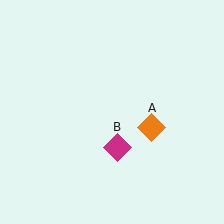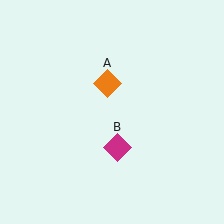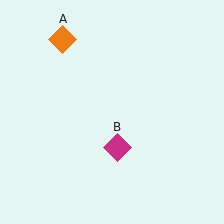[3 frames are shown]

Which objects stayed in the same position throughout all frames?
Magenta diamond (object B) remained stationary.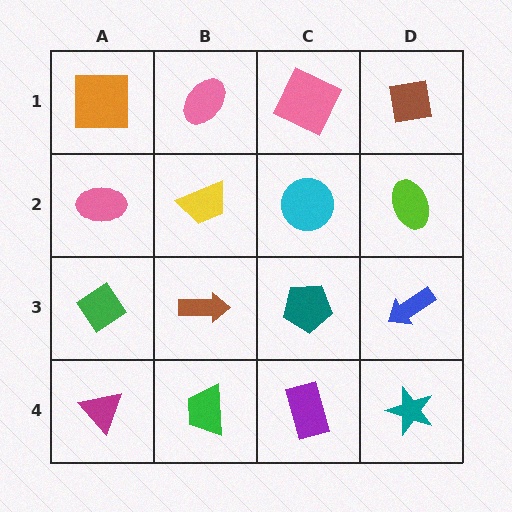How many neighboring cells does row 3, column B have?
4.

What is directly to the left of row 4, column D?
A purple rectangle.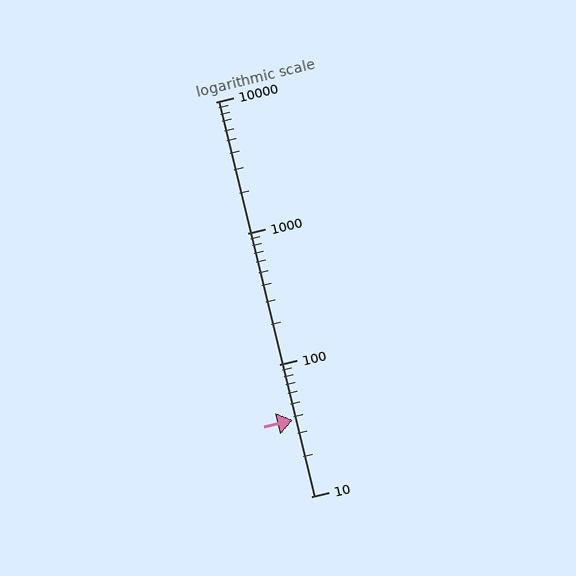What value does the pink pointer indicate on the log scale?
The pointer indicates approximately 38.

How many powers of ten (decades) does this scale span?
The scale spans 3 decades, from 10 to 10000.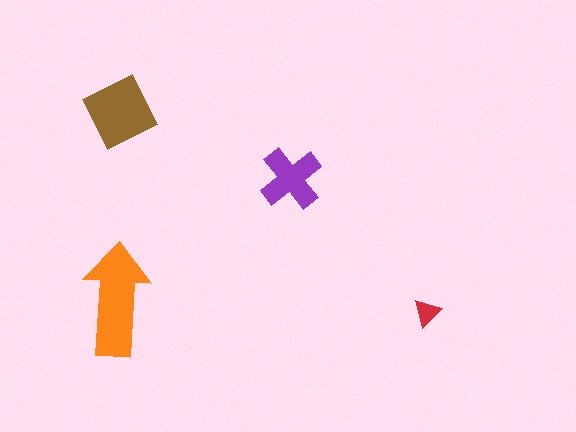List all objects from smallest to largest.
The red triangle, the purple cross, the brown diamond, the orange arrow.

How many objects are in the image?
There are 4 objects in the image.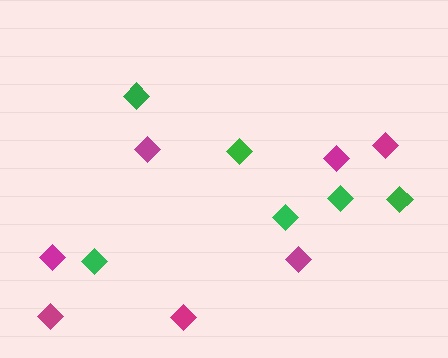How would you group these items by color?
There are 2 groups: one group of magenta diamonds (7) and one group of green diamonds (6).